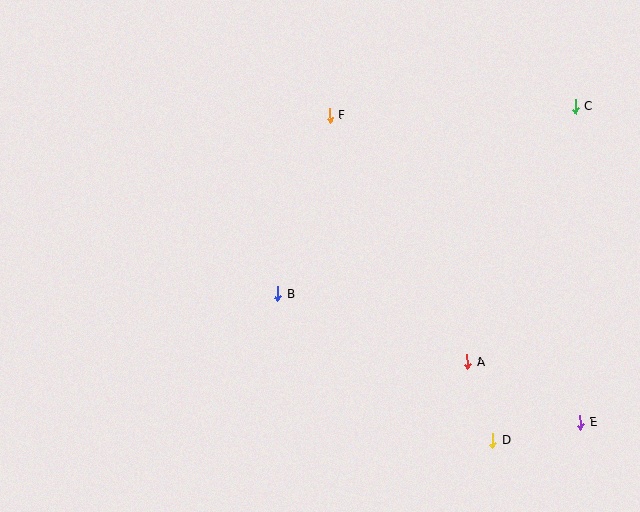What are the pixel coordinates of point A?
Point A is at (467, 362).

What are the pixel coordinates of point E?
Point E is at (580, 422).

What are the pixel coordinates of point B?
Point B is at (278, 294).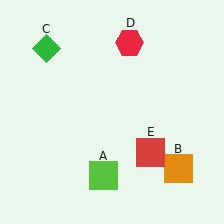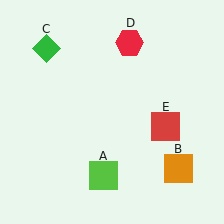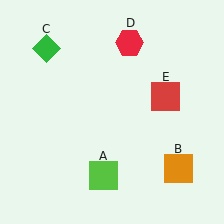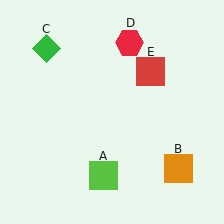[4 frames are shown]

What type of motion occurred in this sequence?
The red square (object E) rotated counterclockwise around the center of the scene.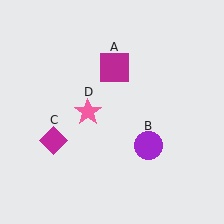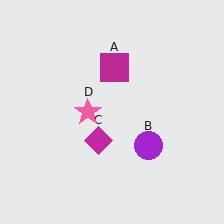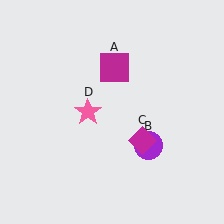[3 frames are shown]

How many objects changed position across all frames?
1 object changed position: magenta diamond (object C).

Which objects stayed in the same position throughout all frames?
Magenta square (object A) and purple circle (object B) and pink star (object D) remained stationary.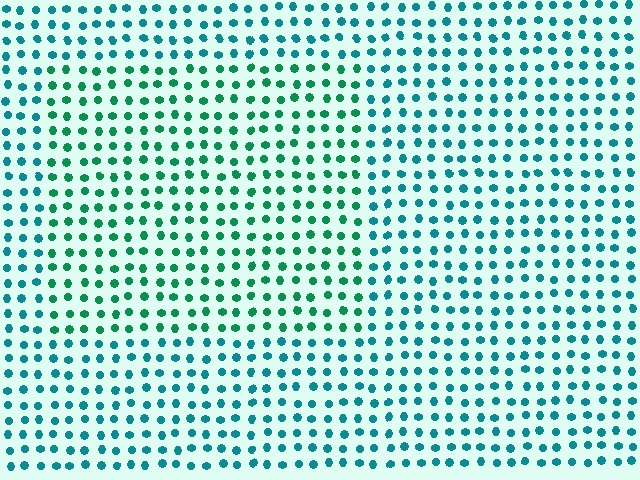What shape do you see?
I see a rectangle.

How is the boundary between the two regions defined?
The boundary is defined purely by a slight shift in hue (about 31 degrees). Spacing, size, and orientation are identical on both sides.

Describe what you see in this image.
The image is filled with small teal elements in a uniform arrangement. A rectangle-shaped region is visible where the elements are tinted to a slightly different hue, forming a subtle color boundary.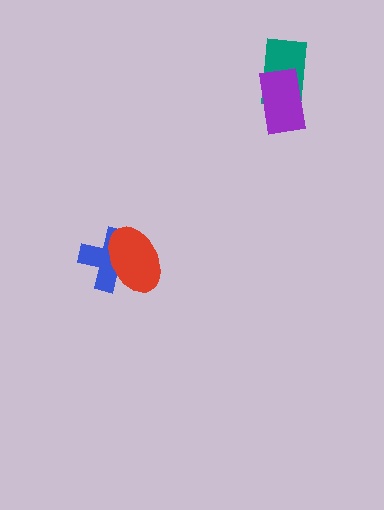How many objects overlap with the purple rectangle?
1 object overlaps with the purple rectangle.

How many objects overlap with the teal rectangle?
1 object overlaps with the teal rectangle.